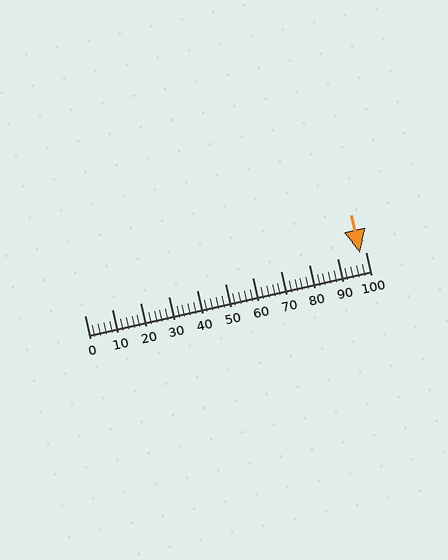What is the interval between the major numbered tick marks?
The major tick marks are spaced 10 units apart.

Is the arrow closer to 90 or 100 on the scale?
The arrow is closer to 100.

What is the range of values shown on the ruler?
The ruler shows values from 0 to 100.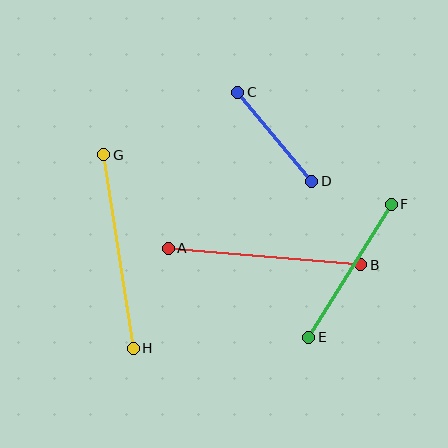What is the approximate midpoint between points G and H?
The midpoint is at approximately (119, 252) pixels.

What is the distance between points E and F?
The distance is approximately 157 pixels.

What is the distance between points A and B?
The distance is approximately 193 pixels.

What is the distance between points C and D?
The distance is approximately 115 pixels.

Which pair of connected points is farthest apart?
Points G and H are farthest apart.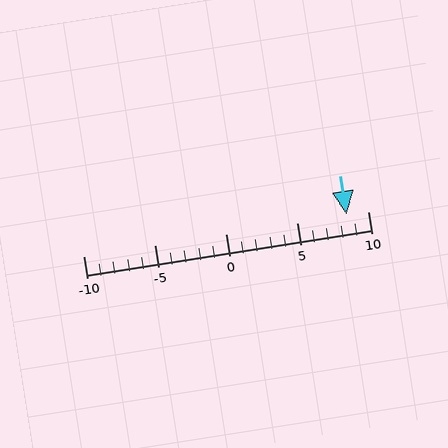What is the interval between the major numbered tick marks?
The major tick marks are spaced 5 units apart.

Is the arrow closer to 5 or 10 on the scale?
The arrow is closer to 10.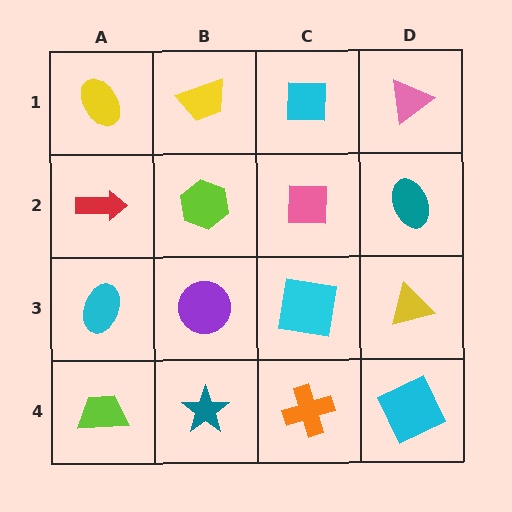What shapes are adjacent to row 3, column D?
A teal ellipse (row 2, column D), a cyan square (row 4, column D), a cyan square (row 3, column C).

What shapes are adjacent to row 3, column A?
A red arrow (row 2, column A), a lime trapezoid (row 4, column A), a purple circle (row 3, column B).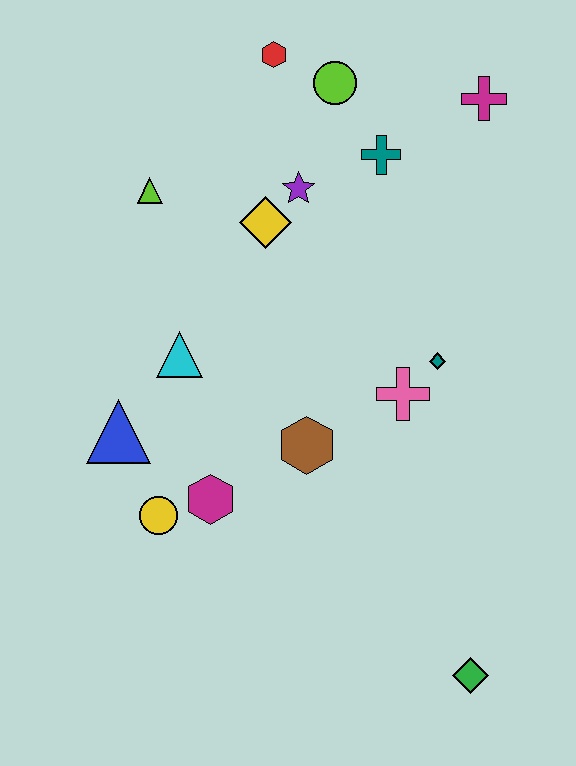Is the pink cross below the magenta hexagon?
No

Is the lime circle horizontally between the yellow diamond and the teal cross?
Yes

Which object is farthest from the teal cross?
The green diamond is farthest from the teal cross.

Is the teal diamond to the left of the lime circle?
No